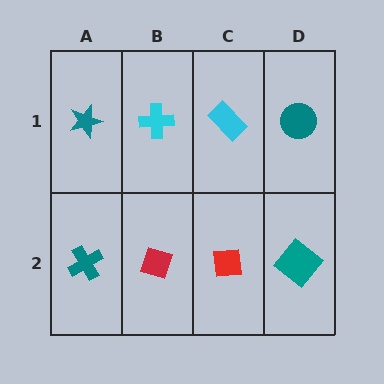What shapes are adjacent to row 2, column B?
A cyan cross (row 1, column B), a teal cross (row 2, column A), a red square (row 2, column C).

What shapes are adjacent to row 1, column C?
A red square (row 2, column C), a cyan cross (row 1, column B), a teal circle (row 1, column D).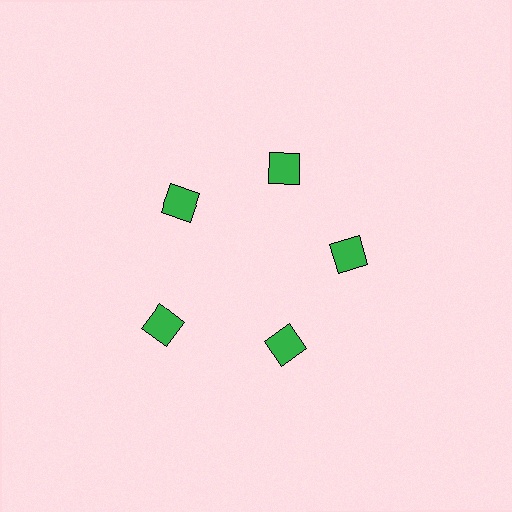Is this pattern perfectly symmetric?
No. The 5 green squares are arranged in a ring, but one element near the 8 o'clock position is pushed outward from the center, breaking the 5-fold rotational symmetry.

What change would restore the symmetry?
The symmetry would be restored by moving it inward, back onto the ring so that all 5 squares sit at equal angles and equal distance from the center.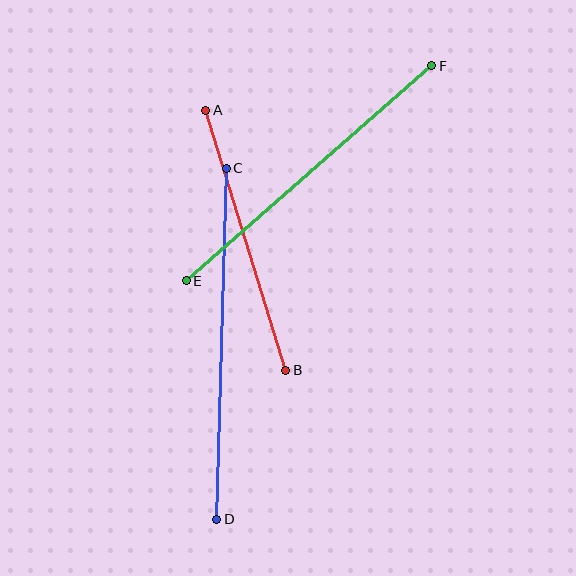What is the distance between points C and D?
The distance is approximately 351 pixels.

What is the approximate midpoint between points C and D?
The midpoint is at approximately (222, 344) pixels.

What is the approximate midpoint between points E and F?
The midpoint is at approximately (309, 173) pixels.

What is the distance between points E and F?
The distance is approximately 326 pixels.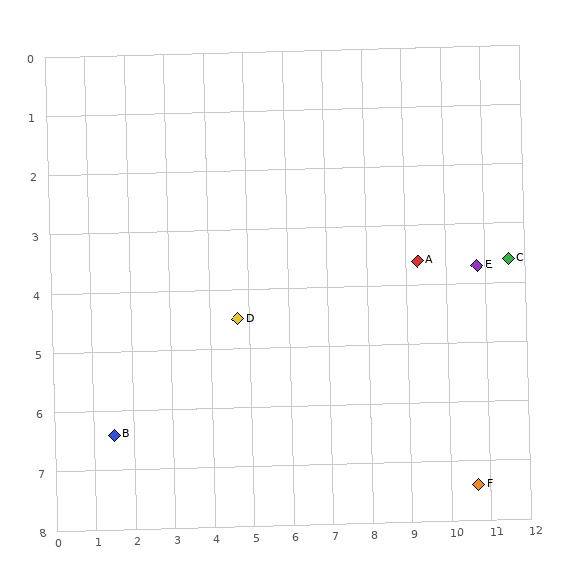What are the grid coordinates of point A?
Point A is at approximately (9.3, 3.6).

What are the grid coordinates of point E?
Point E is at approximately (10.8, 3.7).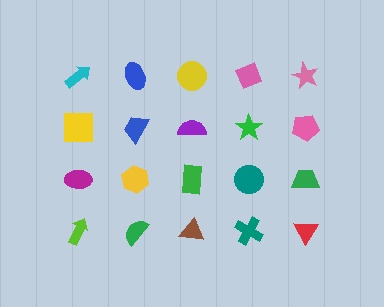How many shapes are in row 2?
5 shapes.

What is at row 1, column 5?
A pink star.